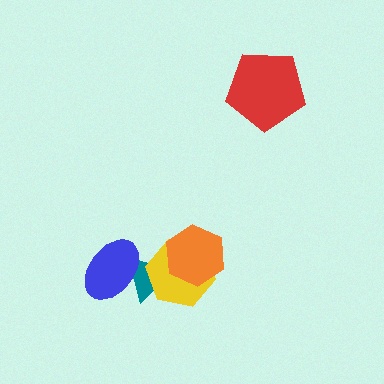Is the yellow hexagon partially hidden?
Yes, it is partially covered by another shape.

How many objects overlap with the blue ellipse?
1 object overlaps with the blue ellipse.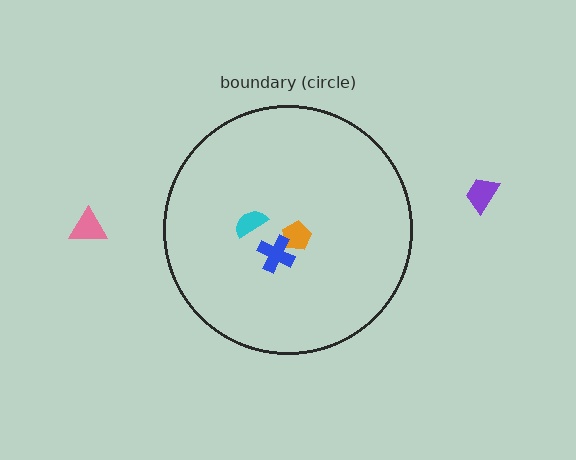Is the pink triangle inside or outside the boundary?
Outside.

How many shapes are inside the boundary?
3 inside, 2 outside.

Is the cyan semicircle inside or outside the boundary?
Inside.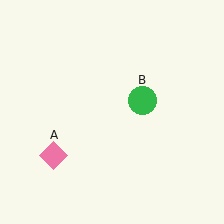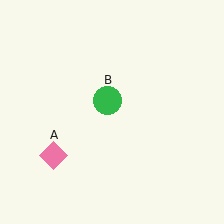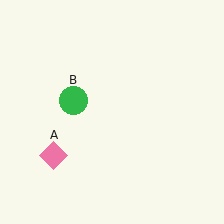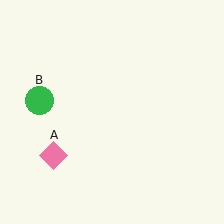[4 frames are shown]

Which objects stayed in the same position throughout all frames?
Pink diamond (object A) remained stationary.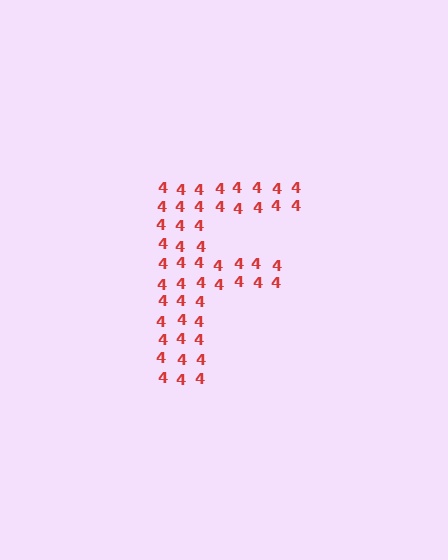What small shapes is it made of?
It is made of small digit 4's.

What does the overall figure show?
The overall figure shows the letter F.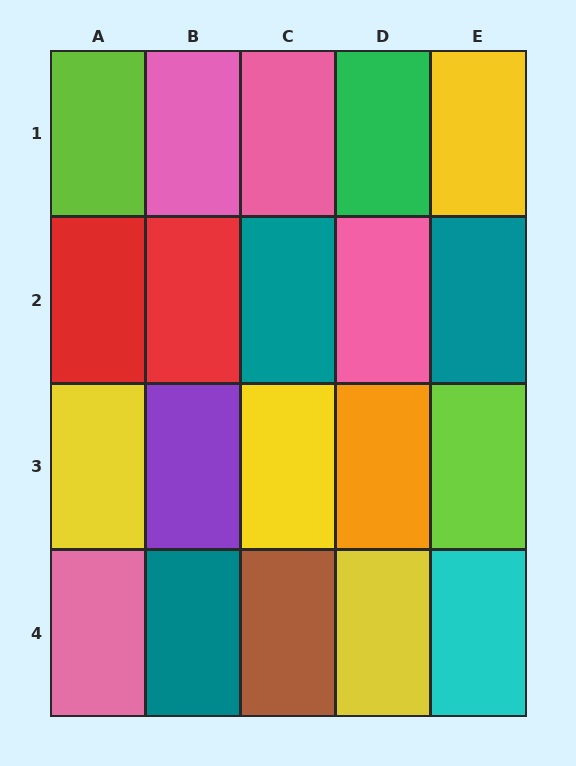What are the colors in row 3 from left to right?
Yellow, purple, yellow, orange, lime.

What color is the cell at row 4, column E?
Cyan.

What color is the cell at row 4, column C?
Brown.